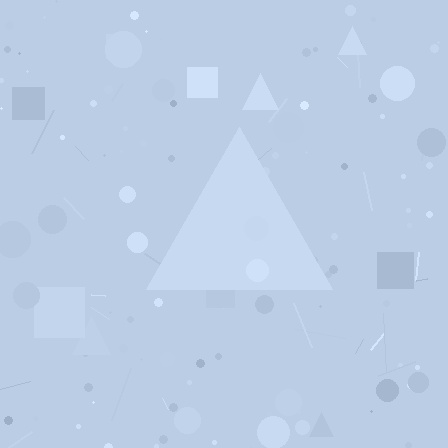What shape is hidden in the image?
A triangle is hidden in the image.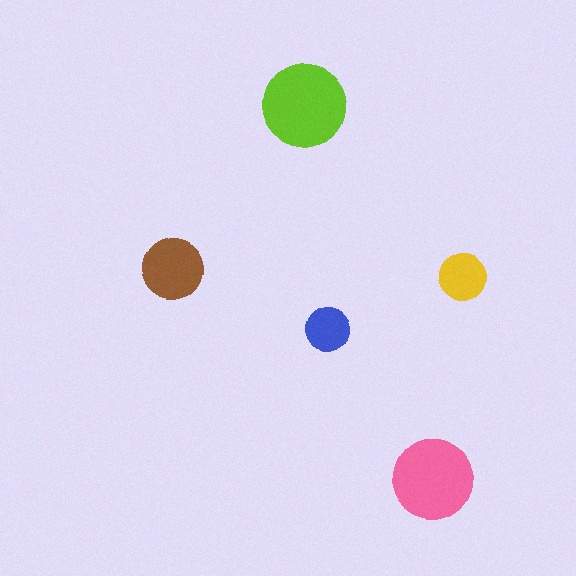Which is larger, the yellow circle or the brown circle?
The brown one.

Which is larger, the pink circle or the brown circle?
The pink one.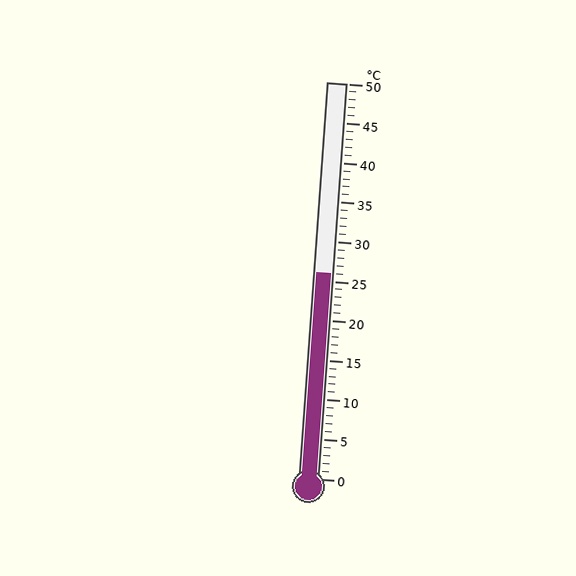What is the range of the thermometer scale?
The thermometer scale ranges from 0°C to 50°C.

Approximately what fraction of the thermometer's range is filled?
The thermometer is filled to approximately 50% of its range.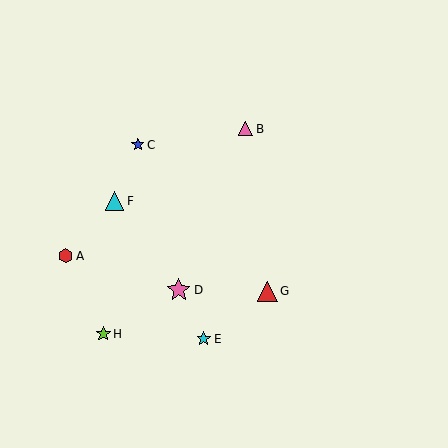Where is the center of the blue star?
The center of the blue star is at (138, 145).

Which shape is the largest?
The pink star (labeled D) is the largest.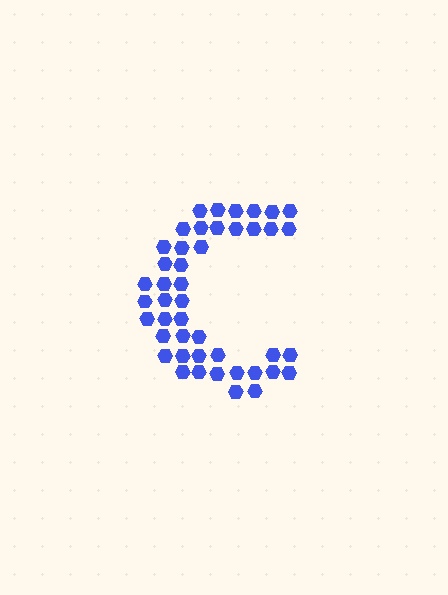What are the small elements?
The small elements are hexagons.